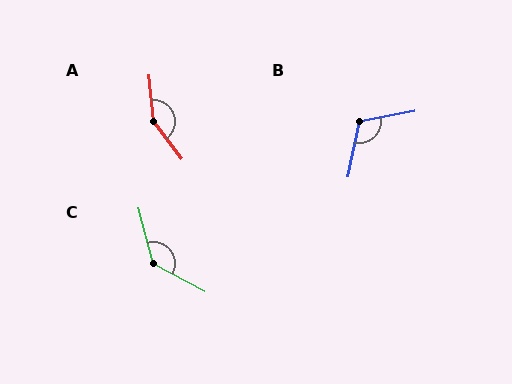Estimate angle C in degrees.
Approximately 133 degrees.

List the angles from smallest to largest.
B (112°), C (133°), A (148°).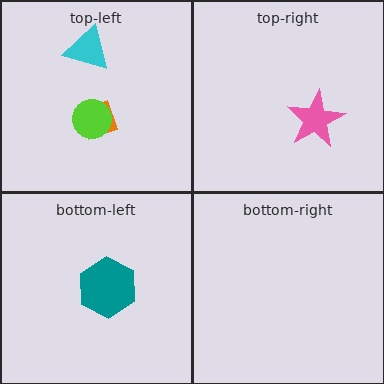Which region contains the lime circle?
The top-left region.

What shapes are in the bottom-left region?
The teal hexagon.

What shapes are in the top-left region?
The cyan triangle, the orange diamond, the lime circle.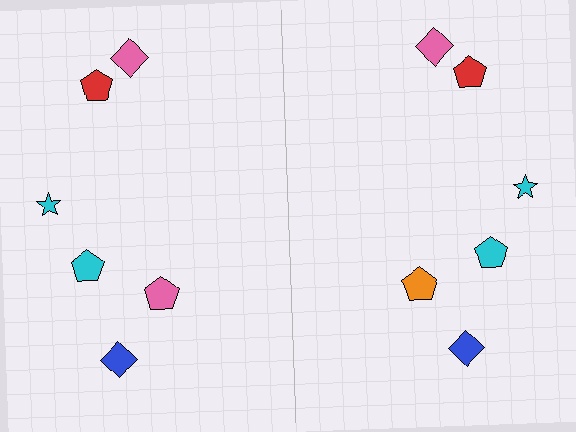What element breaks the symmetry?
The orange pentagon on the right side breaks the symmetry — its mirror counterpart is pink.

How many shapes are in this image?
There are 12 shapes in this image.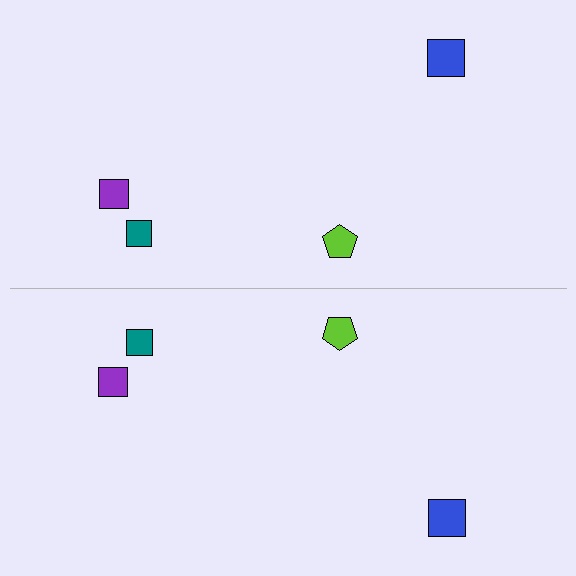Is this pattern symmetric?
Yes, this pattern has bilateral (reflection) symmetry.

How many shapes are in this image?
There are 8 shapes in this image.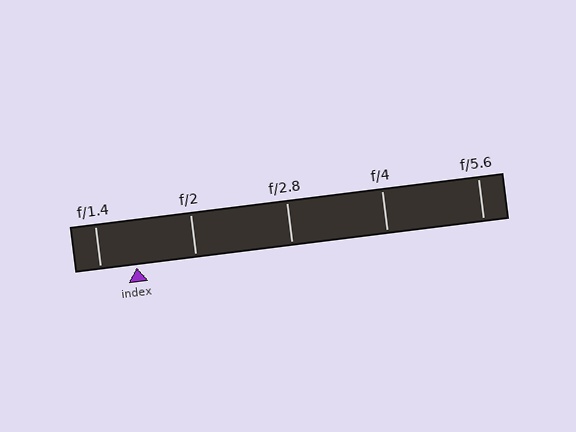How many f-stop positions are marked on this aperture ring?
There are 5 f-stop positions marked.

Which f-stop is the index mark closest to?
The index mark is closest to f/1.4.